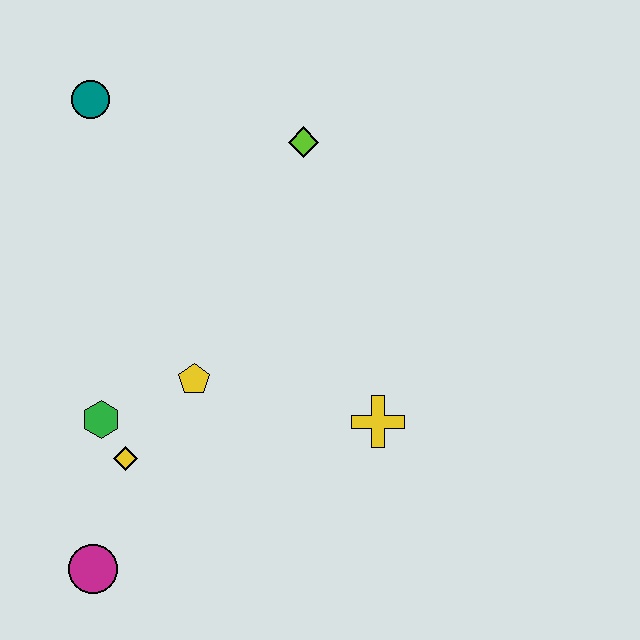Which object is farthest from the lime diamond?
The magenta circle is farthest from the lime diamond.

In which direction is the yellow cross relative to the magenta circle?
The yellow cross is to the right of the magenta circle.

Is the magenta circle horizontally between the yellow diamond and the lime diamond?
No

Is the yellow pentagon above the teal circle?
No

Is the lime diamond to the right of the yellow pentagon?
Yes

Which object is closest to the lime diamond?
The teal circle is closest to the lime diamond.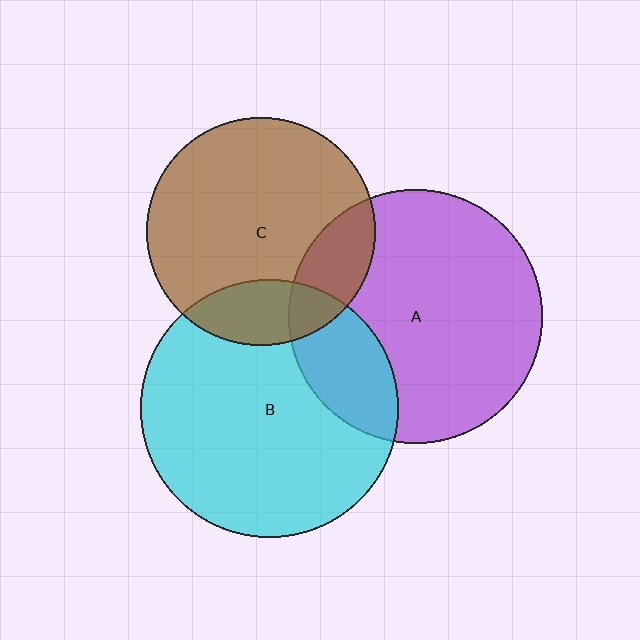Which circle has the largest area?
Circle B (cyan).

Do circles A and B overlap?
Yes.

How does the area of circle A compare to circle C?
Approximately 1.2 times.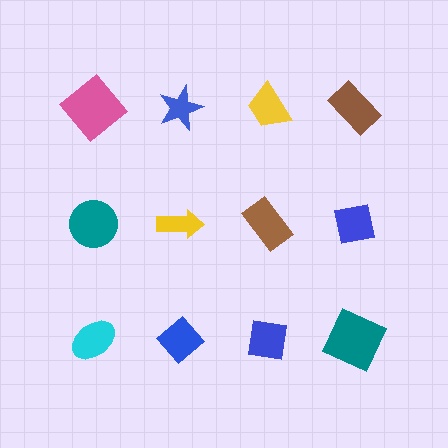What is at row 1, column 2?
A blue star.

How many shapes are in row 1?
4 shapes.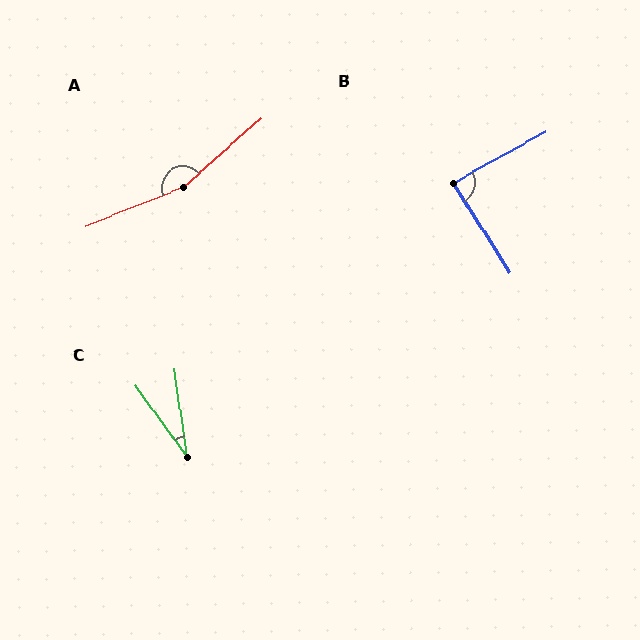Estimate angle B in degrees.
Approximately 86 degrees.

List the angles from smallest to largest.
C (27°), B (86°), A (160°).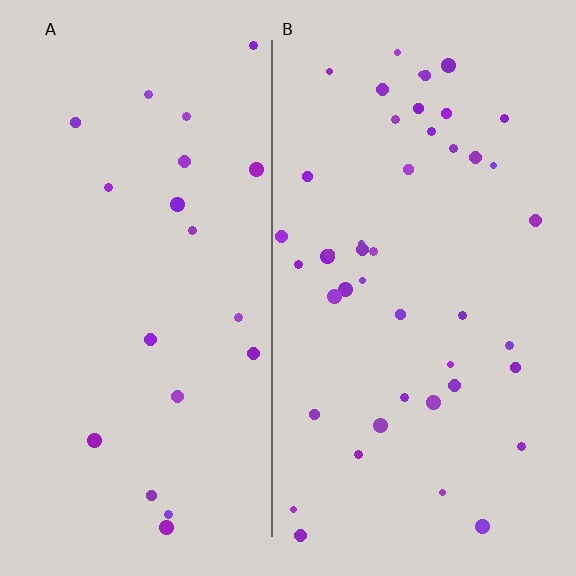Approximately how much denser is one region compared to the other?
Approximately 2.2× — region B over region A.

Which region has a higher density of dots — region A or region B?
B (the right).